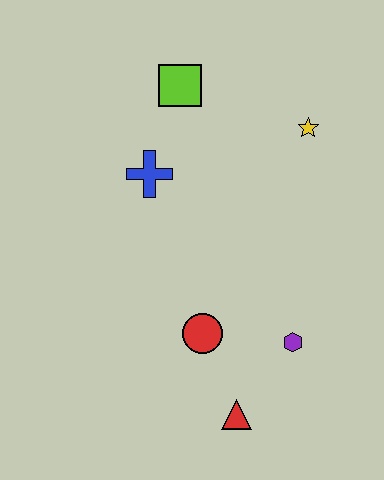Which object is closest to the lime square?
The blue cross is closest to the lime square.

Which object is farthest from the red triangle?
The lime square is farthest from the red triangle.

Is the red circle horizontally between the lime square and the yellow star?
Yes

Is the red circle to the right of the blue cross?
Yes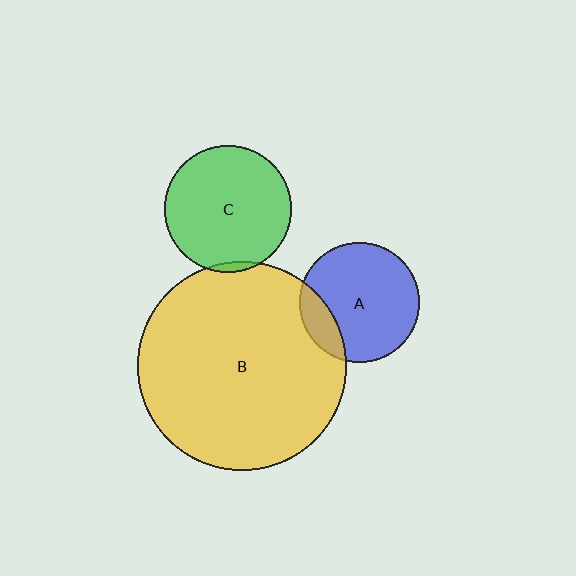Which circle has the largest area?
Circle B (yellow).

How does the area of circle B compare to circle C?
Approximately 2.7 times.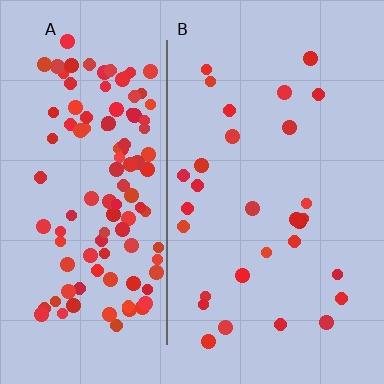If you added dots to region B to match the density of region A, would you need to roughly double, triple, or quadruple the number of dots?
Approximately quadruple.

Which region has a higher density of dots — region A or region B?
A (the left).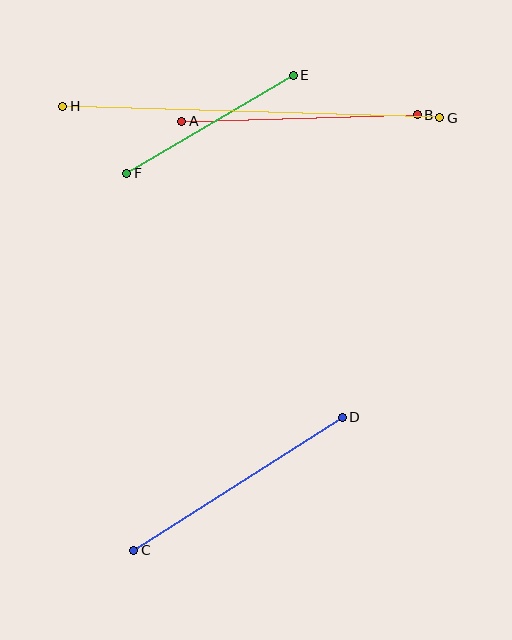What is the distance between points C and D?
The distance is approximately 247 pixels.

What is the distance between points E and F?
The distance is approximately 193 pixels.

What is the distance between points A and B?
The distance is approximately 236 pixels.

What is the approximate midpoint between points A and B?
The midpoint is at approximately (299, 118) pixels.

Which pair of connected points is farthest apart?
Points G and H are farthest apart.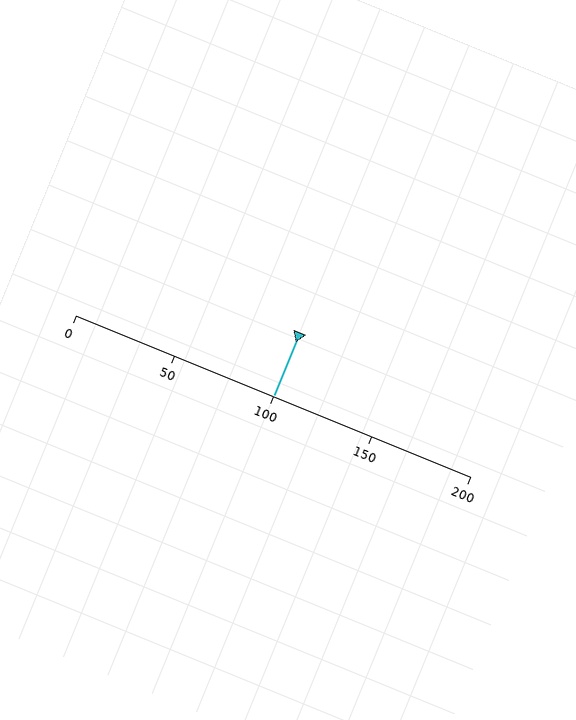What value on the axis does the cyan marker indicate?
The marker indicates approximately 100.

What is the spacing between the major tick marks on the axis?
The major ticks are spaced 50 apart.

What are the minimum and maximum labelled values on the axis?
The axis runs from 0 to 200.